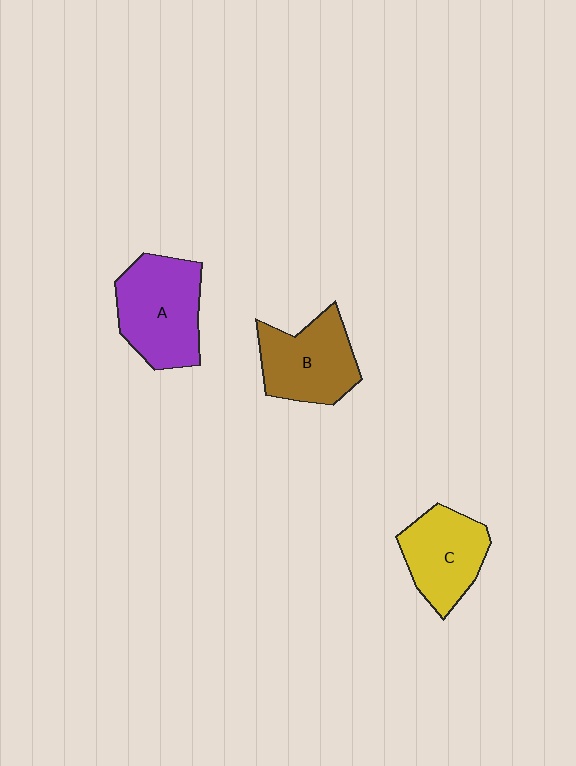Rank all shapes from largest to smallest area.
From largest to smallest: A (purple), B (brown), C (yellow).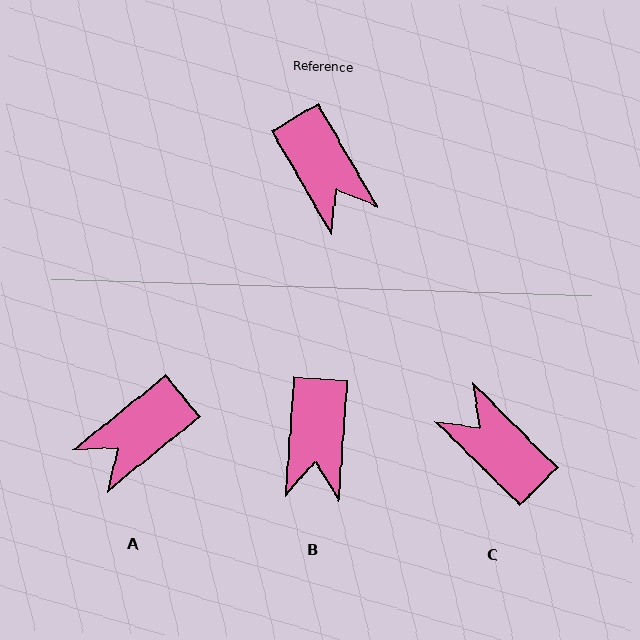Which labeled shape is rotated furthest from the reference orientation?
C, about 165 degrees away.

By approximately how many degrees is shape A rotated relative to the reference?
Approximately 81 degrees clockwise.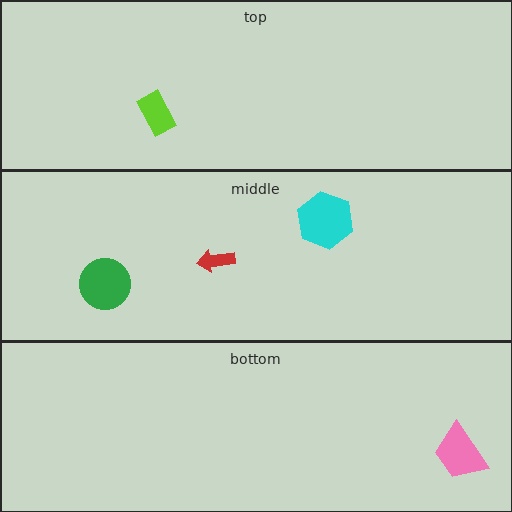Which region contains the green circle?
The middle region.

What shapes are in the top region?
The lime rectangle.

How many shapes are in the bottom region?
1.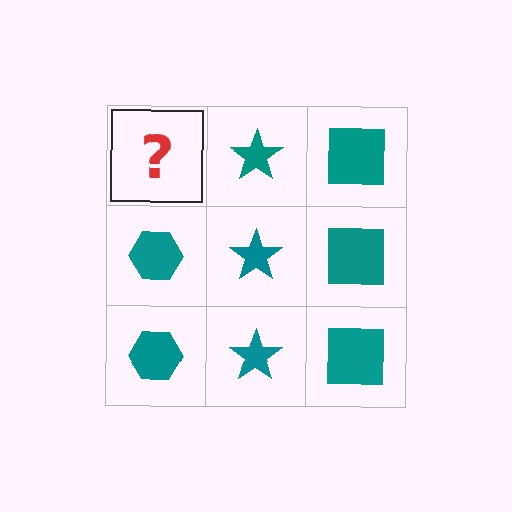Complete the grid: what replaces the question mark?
The question mark should be replaced with a teal hexagon.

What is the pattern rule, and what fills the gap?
The rule is that each column has a consistent shape. The gap should be filled with a teal hexagon.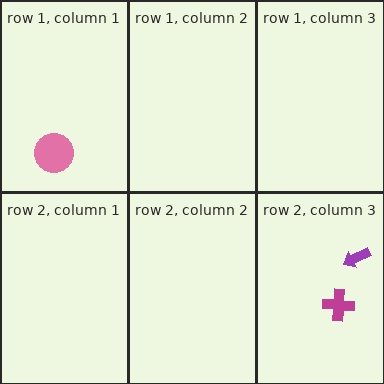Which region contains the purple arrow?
The row 2, column 3 region.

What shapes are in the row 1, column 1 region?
The pink circle.